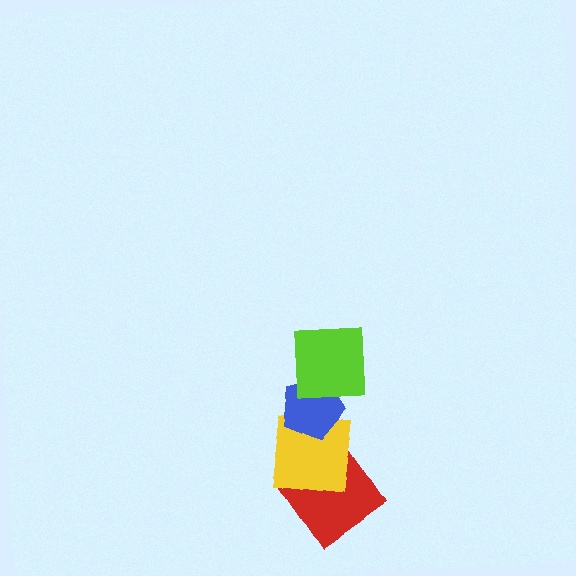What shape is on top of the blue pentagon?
The lime square is on top of the blue pentagon.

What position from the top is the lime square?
The lime square is 1st from the top.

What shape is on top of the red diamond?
The yellow square is on top of the red diamond.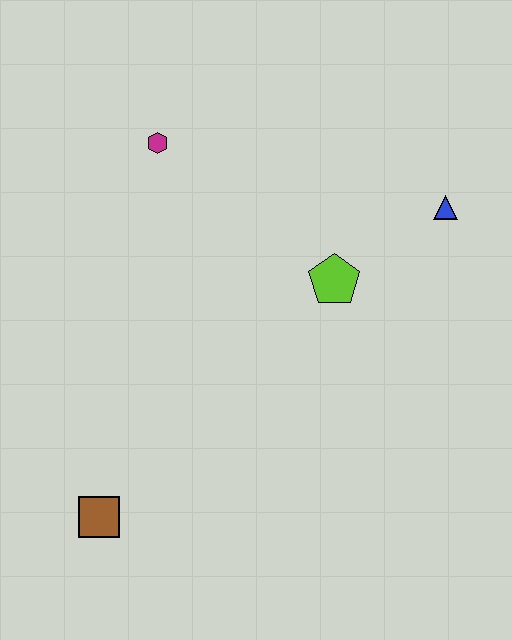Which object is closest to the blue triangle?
The lime pentagon is closest to the blue triangle.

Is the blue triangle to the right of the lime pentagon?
Yes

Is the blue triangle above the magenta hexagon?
No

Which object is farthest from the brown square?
The blue triangle is farthest from the brown square.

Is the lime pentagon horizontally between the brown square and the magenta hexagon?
No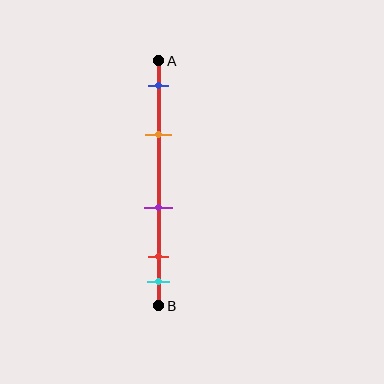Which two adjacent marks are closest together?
The red and cyan marks are the closest adjacent pair.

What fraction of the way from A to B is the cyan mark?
The cyan mark is approximately 90% (0.9) of the way from A to B.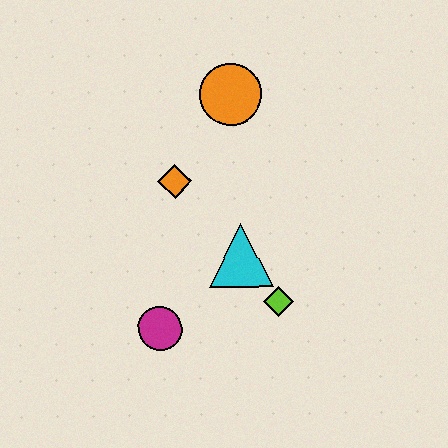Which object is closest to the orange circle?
The orange diamond is closest to the orange circle.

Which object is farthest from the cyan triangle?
The orange circle is farthest from the cyan triangle.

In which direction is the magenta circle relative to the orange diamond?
The magenta circle is below the orange diamond.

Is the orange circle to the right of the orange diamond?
Yes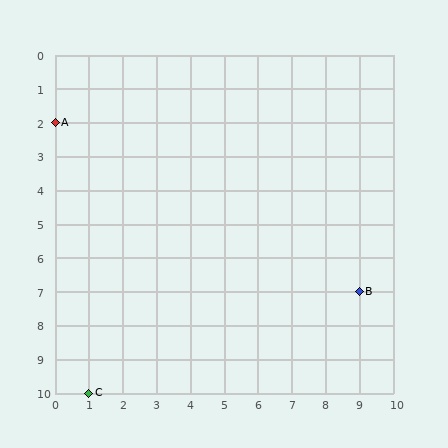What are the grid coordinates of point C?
Point C is at grid coordinates (1, 10).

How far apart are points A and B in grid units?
Points A and B are 9 columns and 5 rows apart (about 10.3 grid units diagonally).